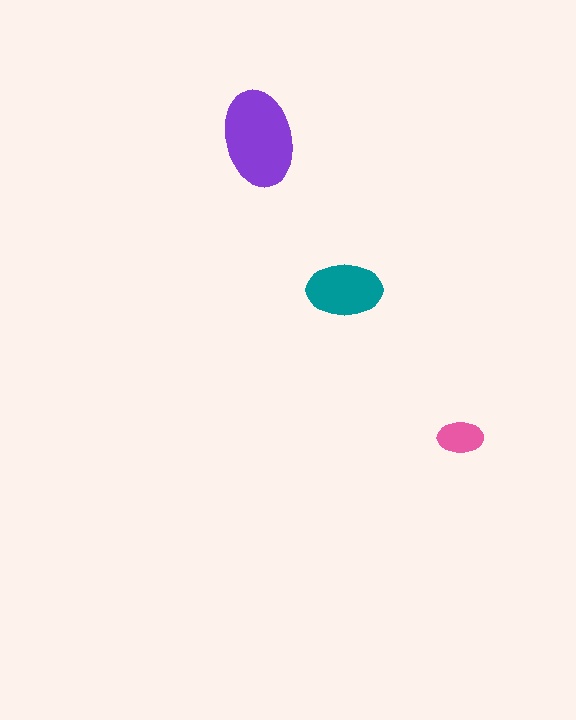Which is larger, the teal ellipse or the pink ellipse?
The teal one.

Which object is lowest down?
The pink ellipse is bottommost.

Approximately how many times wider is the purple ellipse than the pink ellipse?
About 2 times wider.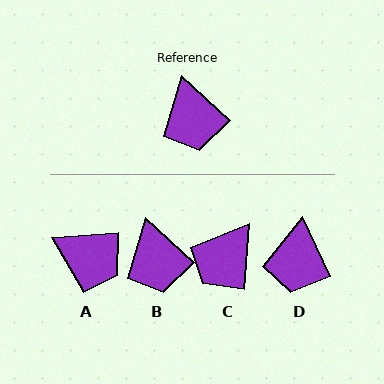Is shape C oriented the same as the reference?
No, it is off by about 52 degrees.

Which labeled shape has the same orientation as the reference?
B.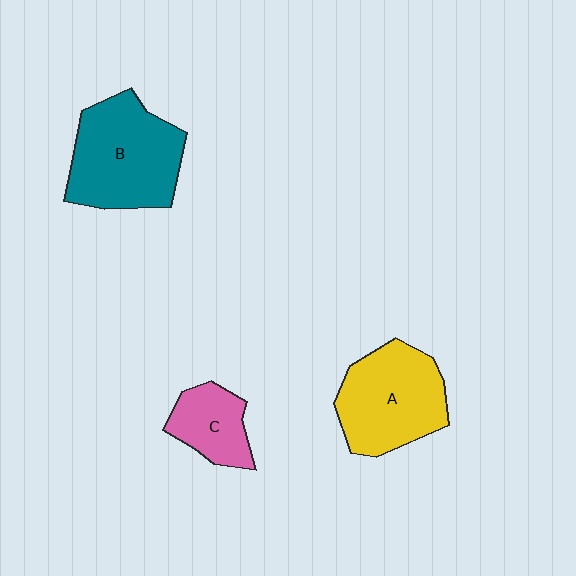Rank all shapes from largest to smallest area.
From largest to smallest: B (teal), A (yellow), C (pink).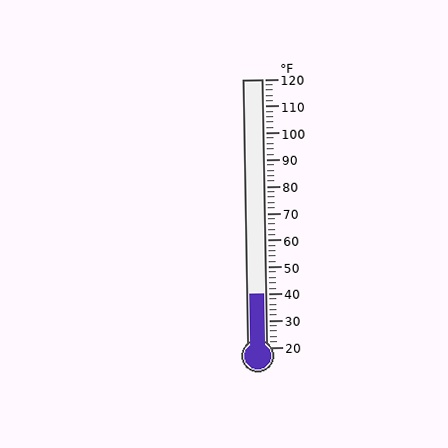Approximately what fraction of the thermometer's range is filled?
The thermometer is filled to approximately 20% of its range.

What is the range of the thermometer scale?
The thermometer scale ranges from 20°F to 120°F.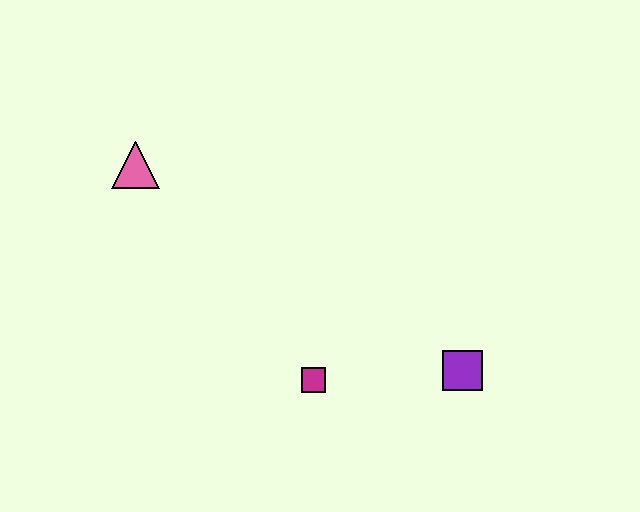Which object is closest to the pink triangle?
The magenta square is closest to the pink triangle.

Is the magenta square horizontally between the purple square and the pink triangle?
Yes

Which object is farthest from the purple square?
The pink triangle is farthest from the purple square.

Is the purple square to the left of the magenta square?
No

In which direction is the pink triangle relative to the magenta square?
The pink triangle is above the magenta square.